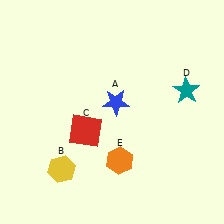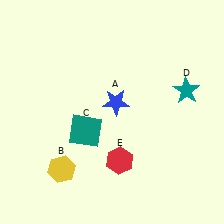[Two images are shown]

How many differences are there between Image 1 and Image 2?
There are 2 differences between the two images.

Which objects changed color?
C changed from red to teal. E changed from orange to red.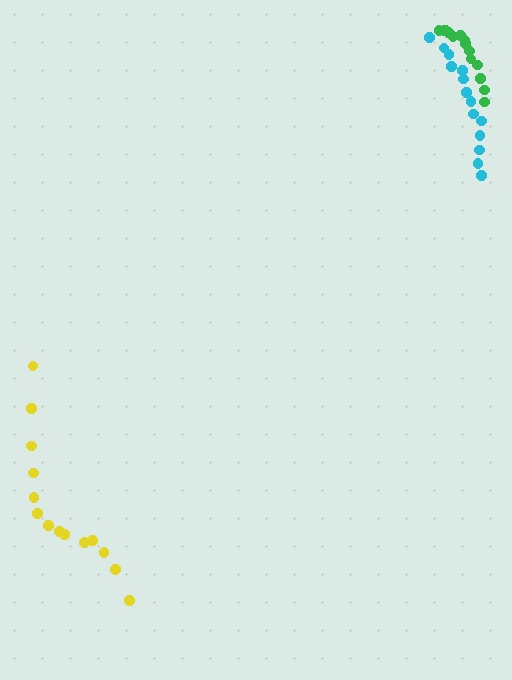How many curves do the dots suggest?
There are 3 distinct paths.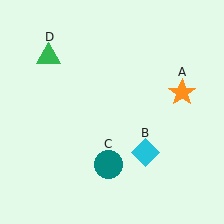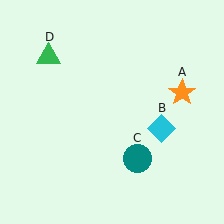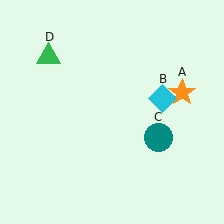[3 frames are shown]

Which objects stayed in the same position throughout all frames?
Orange star (object A) and green triangle (object D) remained stationary.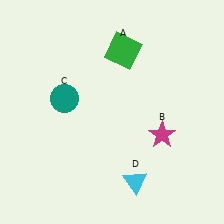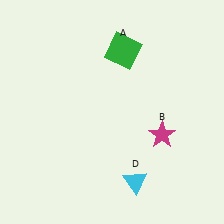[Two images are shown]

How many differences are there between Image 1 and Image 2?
There is 1 difference between the two images.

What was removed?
The teal circle (C) was removed in Image 2.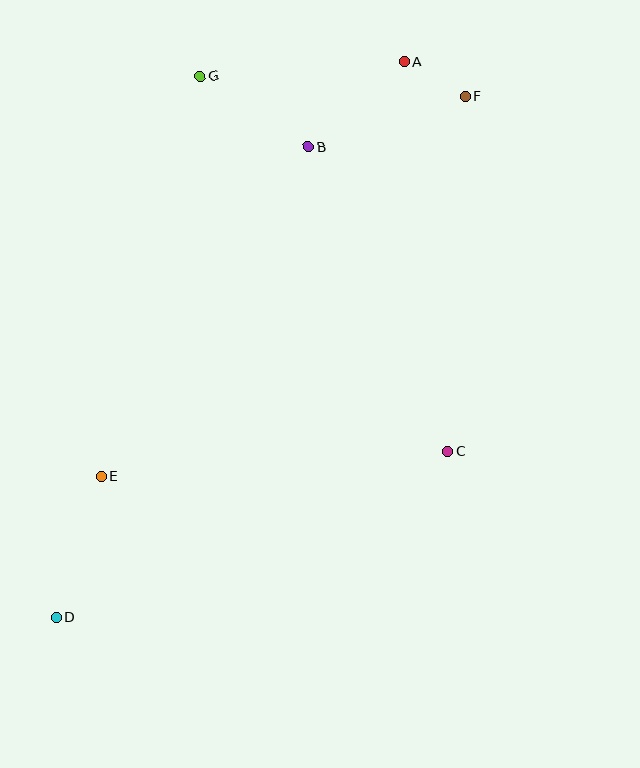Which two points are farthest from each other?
Points D and F are farthest from each other.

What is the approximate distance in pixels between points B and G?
The distance between B and G is approximately 129 pixels.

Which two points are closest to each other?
Points A and F are closest to each other.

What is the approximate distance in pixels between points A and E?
The distance between A and E is approximately 514 pixels.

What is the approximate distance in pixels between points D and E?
The distance between D and E is approximately 148 pixels.